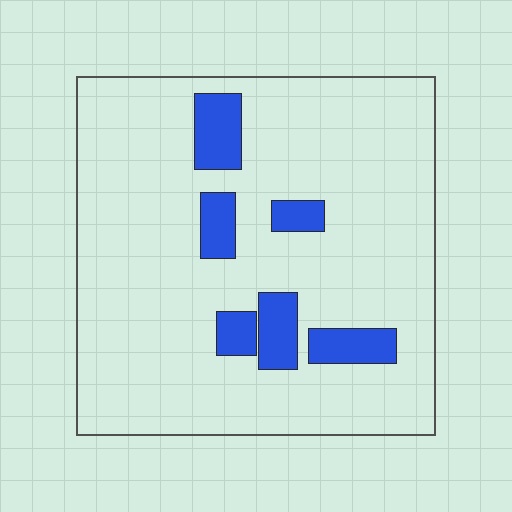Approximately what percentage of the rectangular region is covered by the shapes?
Approximately 10%.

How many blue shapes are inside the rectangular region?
6.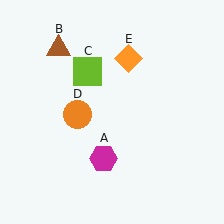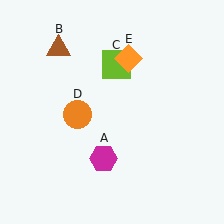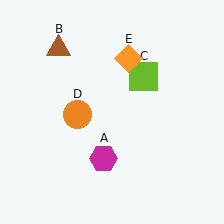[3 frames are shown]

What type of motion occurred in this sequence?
The lime square (object C) rotated clockwise around the center of the scene.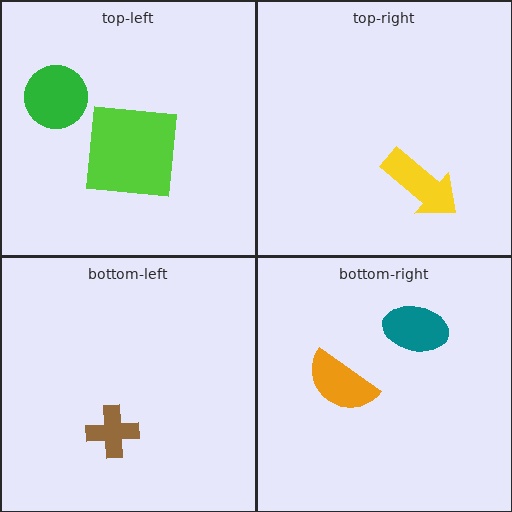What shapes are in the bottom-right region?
The teal ellipse, the orange semicircle.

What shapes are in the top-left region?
The green circle, the lime square.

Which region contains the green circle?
The top-left region.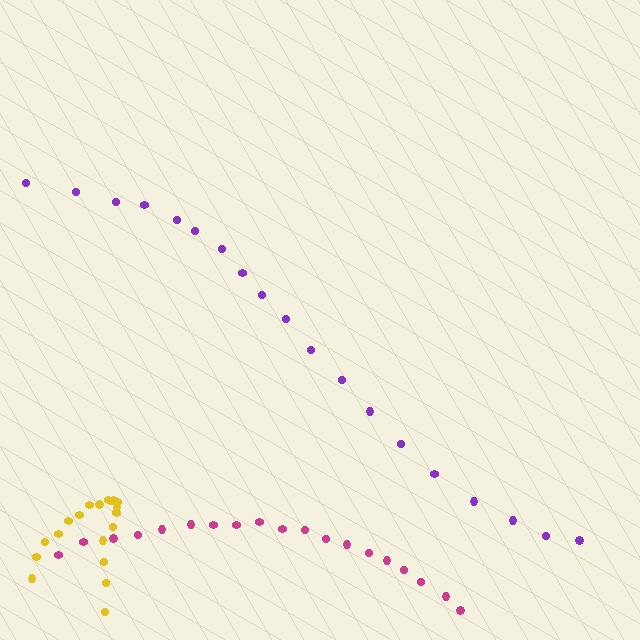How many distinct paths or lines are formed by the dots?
There are 3 distinct paths.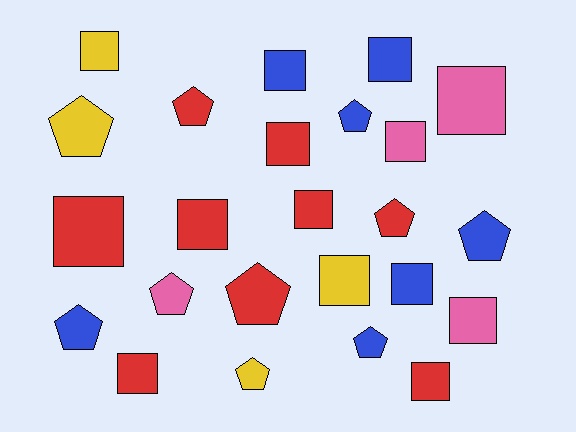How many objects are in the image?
There are 24 objects.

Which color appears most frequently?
Red, with 9 objects.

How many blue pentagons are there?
There are 4 blue pentagons.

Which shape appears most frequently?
Square, with 14 objects.